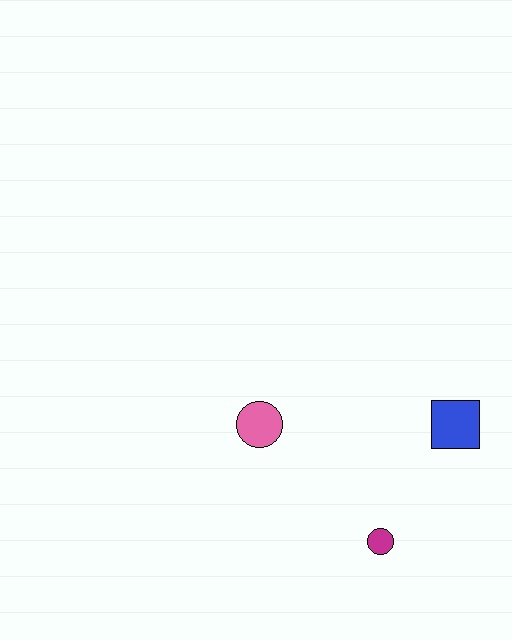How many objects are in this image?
There are 3 objects.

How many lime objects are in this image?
There are no lime objects.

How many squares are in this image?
There is 1 square.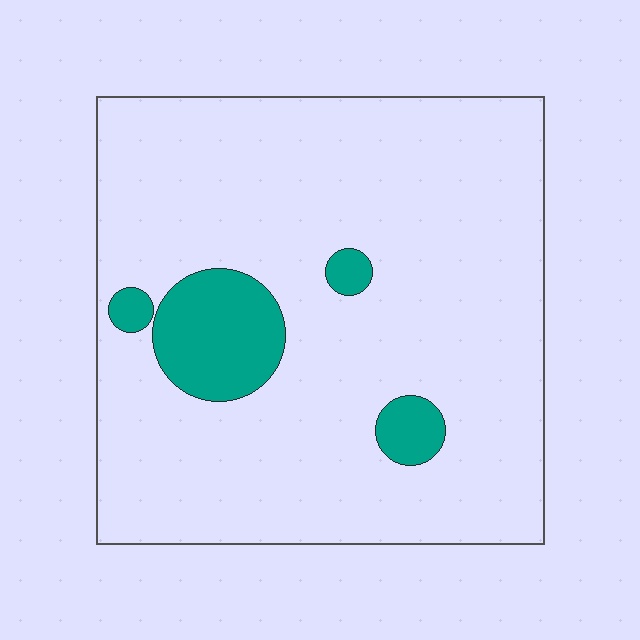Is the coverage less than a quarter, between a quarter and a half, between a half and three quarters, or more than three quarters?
Less than a quarter.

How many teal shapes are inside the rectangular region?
4.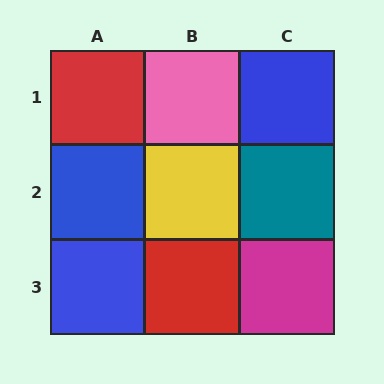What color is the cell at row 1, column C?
Blue.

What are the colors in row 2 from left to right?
Blue, yellow, teal.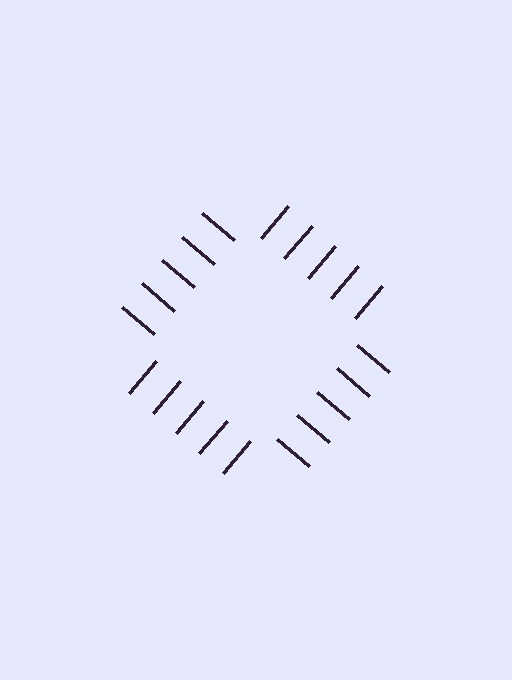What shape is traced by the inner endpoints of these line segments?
An illusory square — the line segments terminate on its edges but no continuous stroke is drawn.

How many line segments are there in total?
20 — 5 along each of the 4 edges.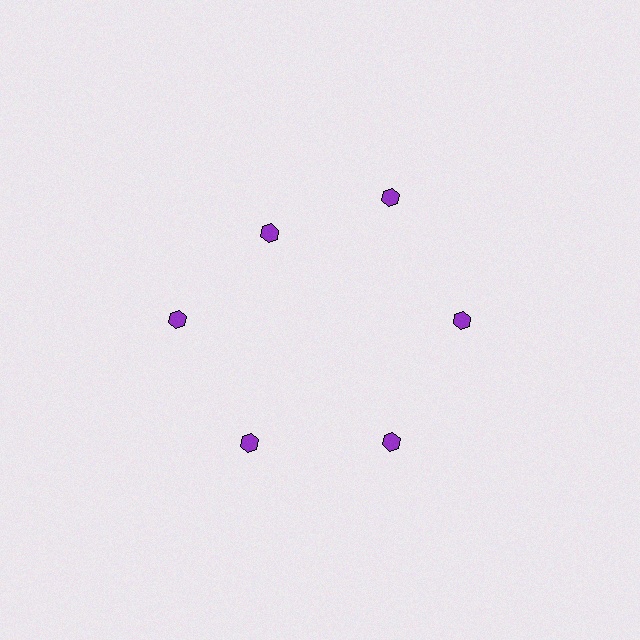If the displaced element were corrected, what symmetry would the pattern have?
It would have 6-fold rotational symmetry — the pattern would map onto itself every 60 degrees.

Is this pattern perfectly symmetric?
No. The 6 purple hexagons are arranged in a ring, but one element near the 11 o'clock position is pulled inward toward the center, breaking the 6-fold rotational symmetry.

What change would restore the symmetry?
The symmetry would be restored by moving it outward, back onto the ring so that all 6 hexagons sit at equal angles and equal distance from the center.